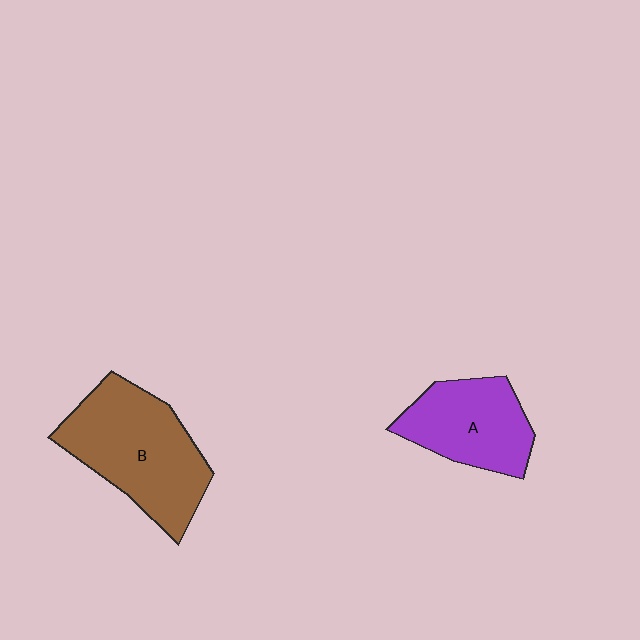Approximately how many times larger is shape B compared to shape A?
Approximately 1.4 times.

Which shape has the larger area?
Shape B (brown).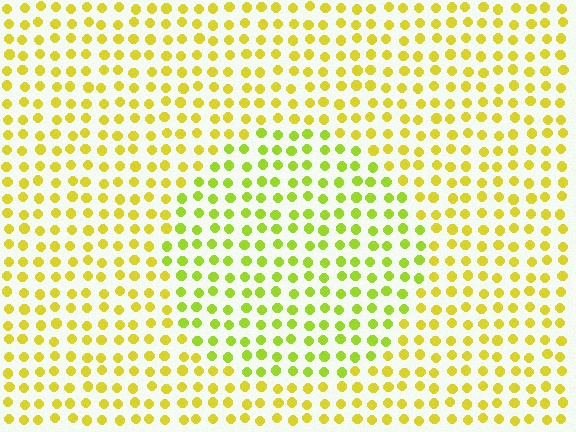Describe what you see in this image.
The image is filled with small yellow elements in a uniform arrangement. A circle-shaped region is visible where the elements are tinted to a slightly different hue, forming a subtle color boundary.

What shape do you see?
I see a circle.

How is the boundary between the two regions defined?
The boundary is defined purely by a slight shift in hue (about 25 degrees). Spacing, size, and orientation are identical on both sides.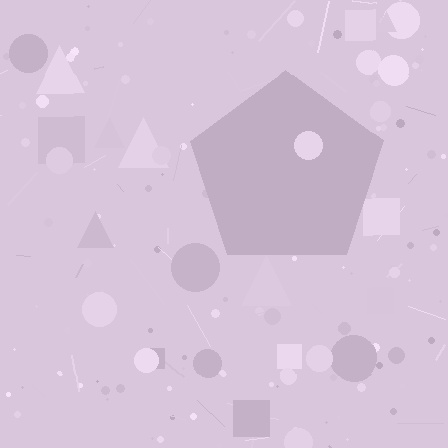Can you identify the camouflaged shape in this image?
The camouflaged shape is a pentagon.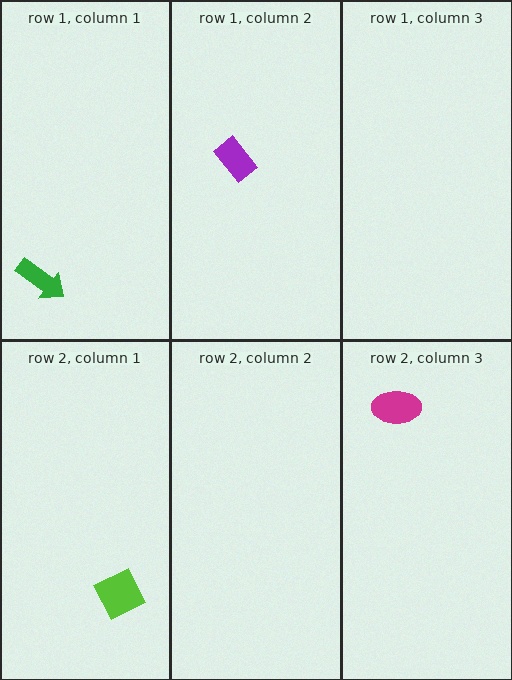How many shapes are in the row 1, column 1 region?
1.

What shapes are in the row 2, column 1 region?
The lime square.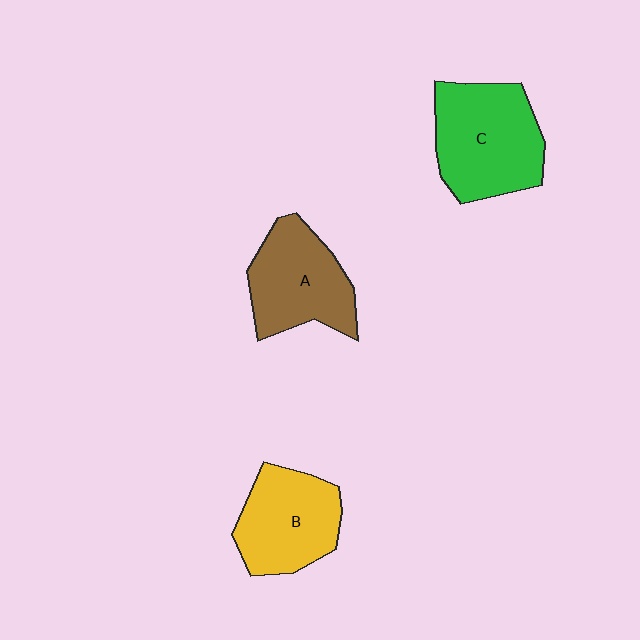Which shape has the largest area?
Shape C (green).